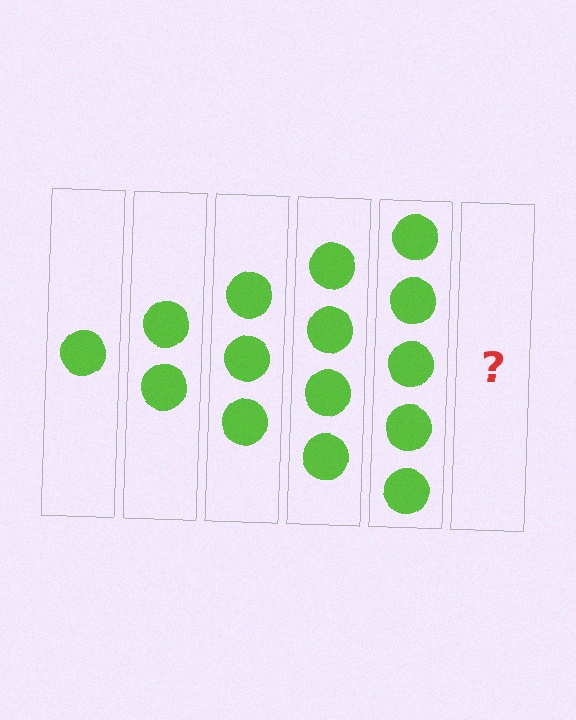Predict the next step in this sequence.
The next step is 6 circles.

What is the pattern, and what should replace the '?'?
The pattern is that each step adds one more circle. The '?' should be 6 circles.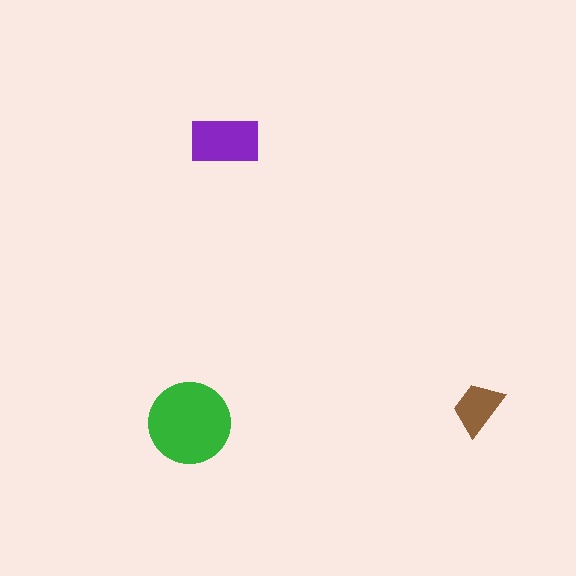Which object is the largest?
The green circle.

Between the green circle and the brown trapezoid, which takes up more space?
The green circle.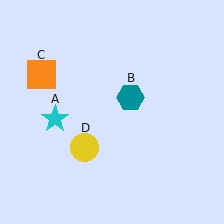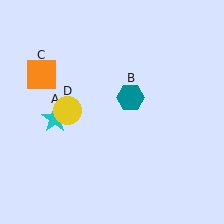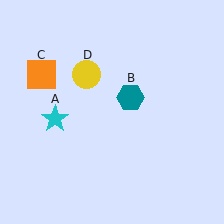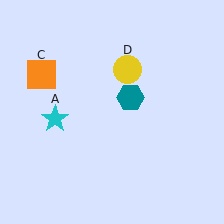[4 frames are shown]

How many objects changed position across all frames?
1 object changed position: yellow circle (object D).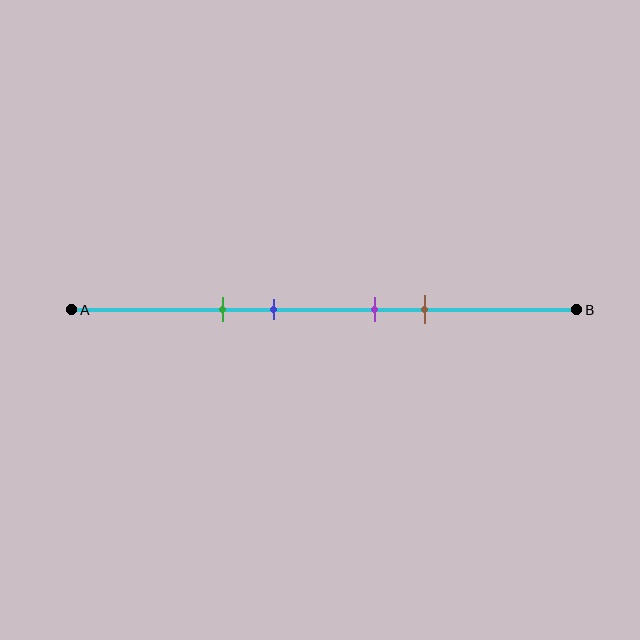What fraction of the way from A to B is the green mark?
The green mark is approximately 30% (0.3) of the way from A to B.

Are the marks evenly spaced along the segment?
No, the marks are not evenly spaced.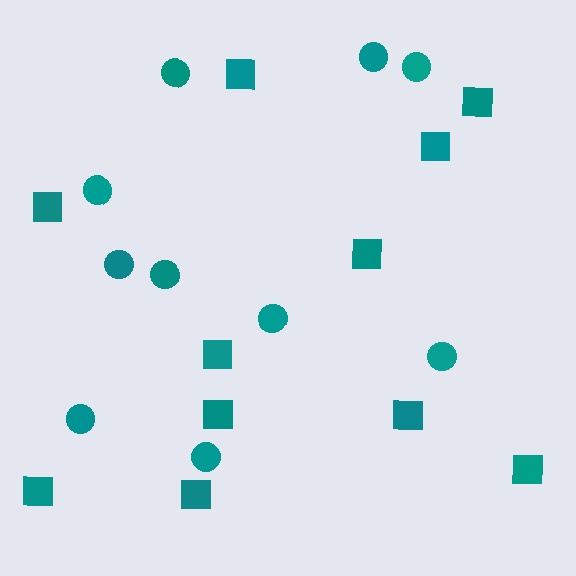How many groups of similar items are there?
There are 2 groups: one group of squares (11) and one group of circles (10).